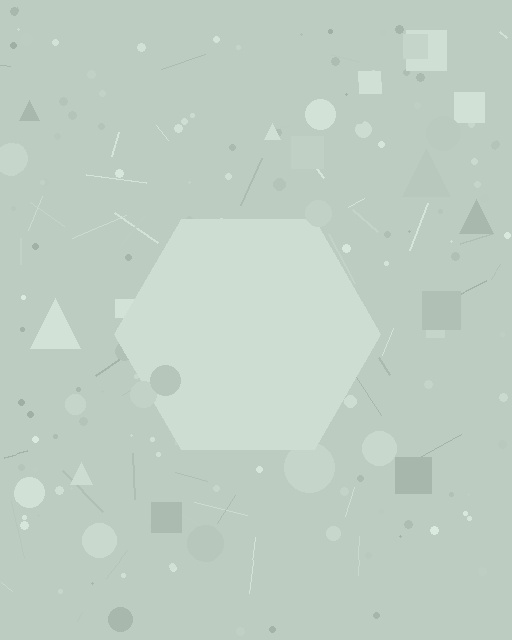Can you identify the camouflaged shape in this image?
The camouflaged shape is a hexagon.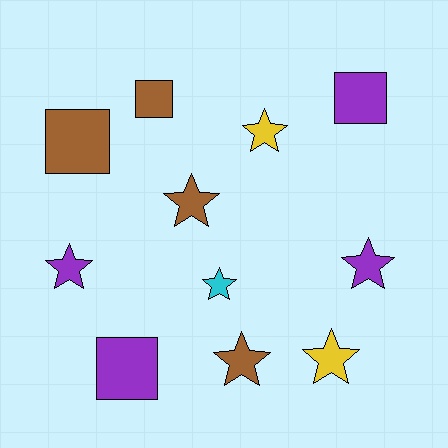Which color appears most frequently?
Brown, with 4 objects.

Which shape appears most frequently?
Star, with 7 objects.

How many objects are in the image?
There are 11 objects.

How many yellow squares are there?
There are no yellow squares.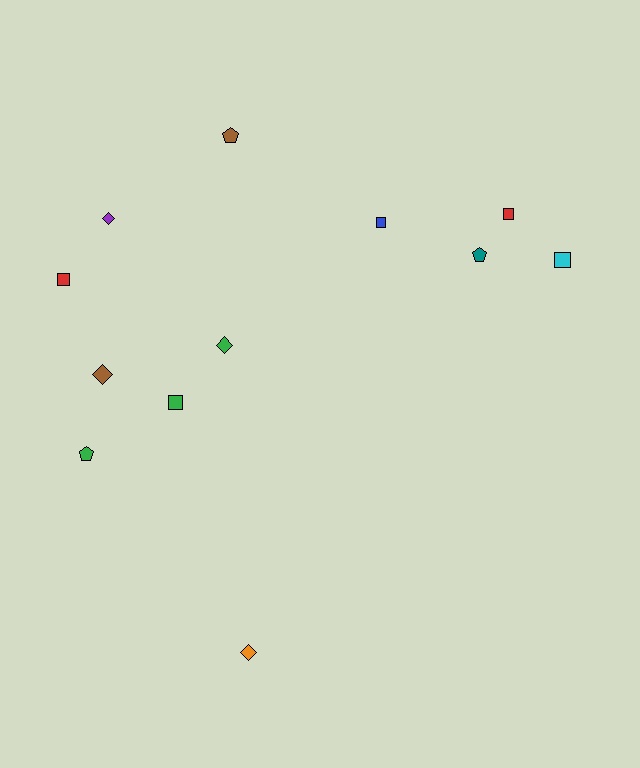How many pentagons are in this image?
There are 3 pentagons.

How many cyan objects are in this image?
There is 1 cyan object.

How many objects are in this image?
There are 12 objects.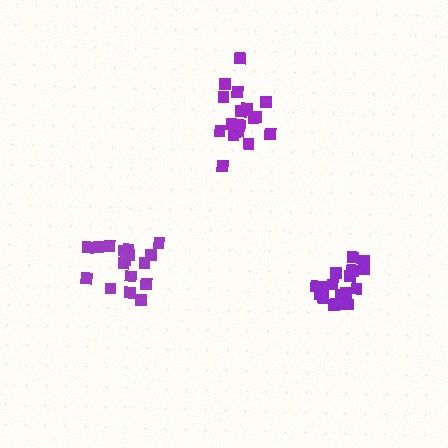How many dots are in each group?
Group 1: 17 dots, Group 2: 20 dots, Group 3: 19 dots (56 total).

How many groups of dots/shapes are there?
There are 3 groups.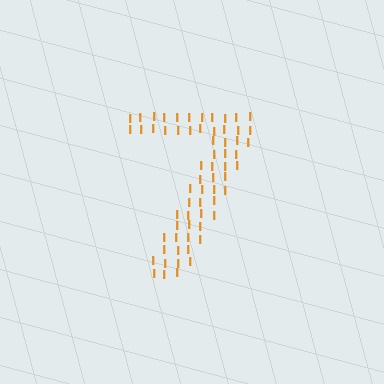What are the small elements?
The small elements are letter I's.